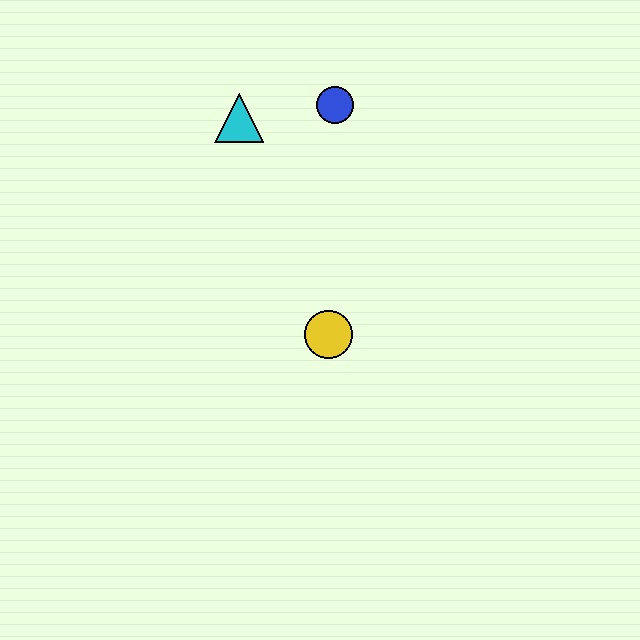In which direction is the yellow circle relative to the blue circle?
The yellow circle is below the blue circle.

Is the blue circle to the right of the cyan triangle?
Yes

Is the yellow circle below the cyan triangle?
Yes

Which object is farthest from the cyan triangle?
The yellow circle is farthest from the cyan triangle.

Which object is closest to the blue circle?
The cyan triangle is closest to the blue circle.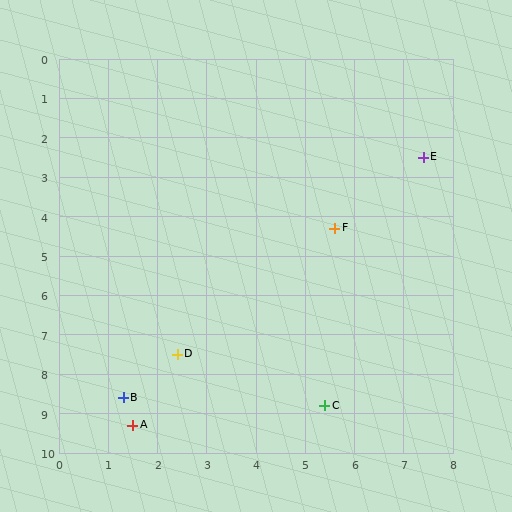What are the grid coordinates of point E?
Point E is at approximately (7.4, 2.5).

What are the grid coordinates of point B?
Point B is at approximately (1.3, 8.6).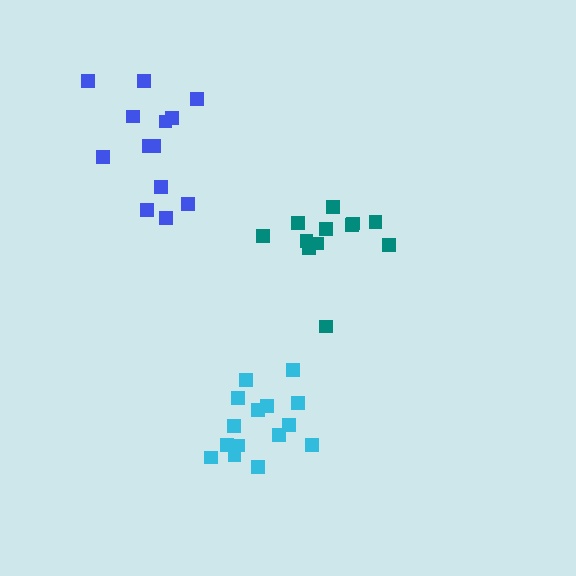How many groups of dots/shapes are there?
There are 3 groups.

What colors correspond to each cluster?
The clusters are colored: cyan, teal, blue.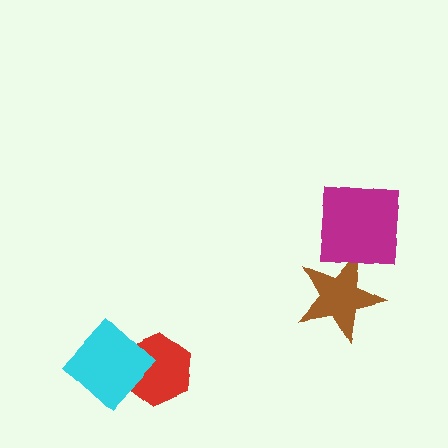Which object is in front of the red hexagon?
The cyan diamond is in front of the red hexagon.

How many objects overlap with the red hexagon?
1 object overlaps with the red hexagon.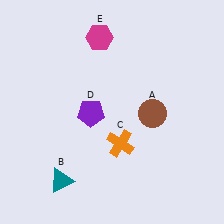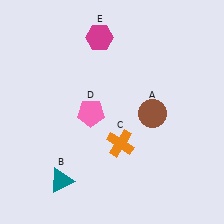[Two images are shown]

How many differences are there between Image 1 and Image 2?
There is 1 difference between the two images.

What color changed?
The pentagon (D) changed from purple in Image 1 to pink in Image 2.